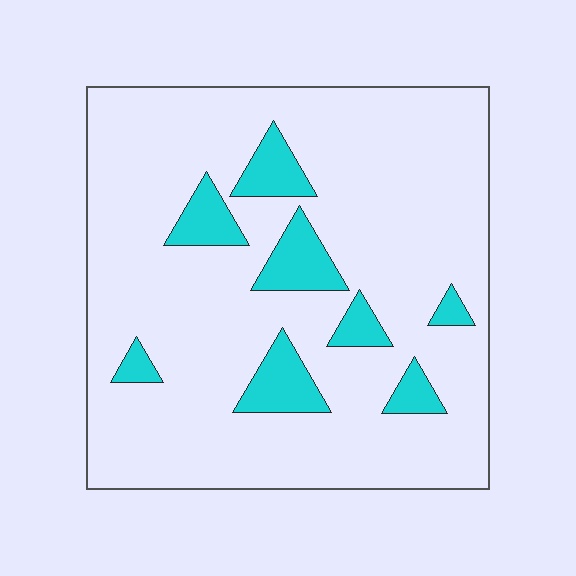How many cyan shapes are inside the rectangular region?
8.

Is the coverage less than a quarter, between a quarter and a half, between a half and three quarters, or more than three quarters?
Less than a quarter.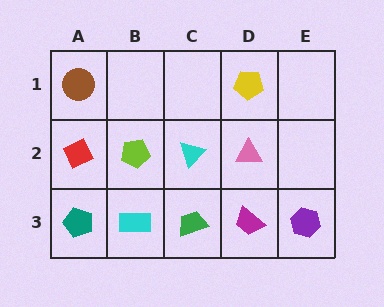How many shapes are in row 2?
4 shapes.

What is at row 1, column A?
A brown circle.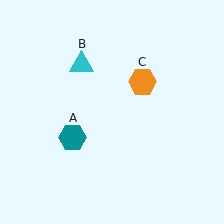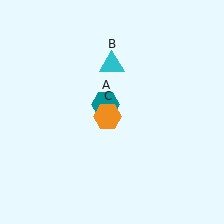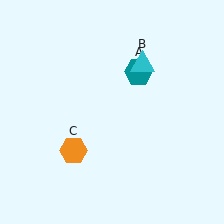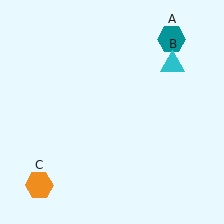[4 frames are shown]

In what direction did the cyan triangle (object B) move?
The cyan triangle (object B) moved right.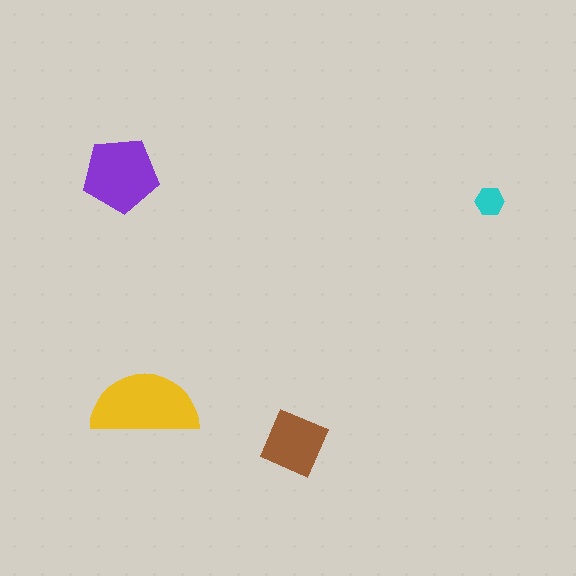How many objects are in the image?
There are 4 objects in the image.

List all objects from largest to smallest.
The yellow semicircle, the purple pentagon, the brown diamond, the cyan hexagon.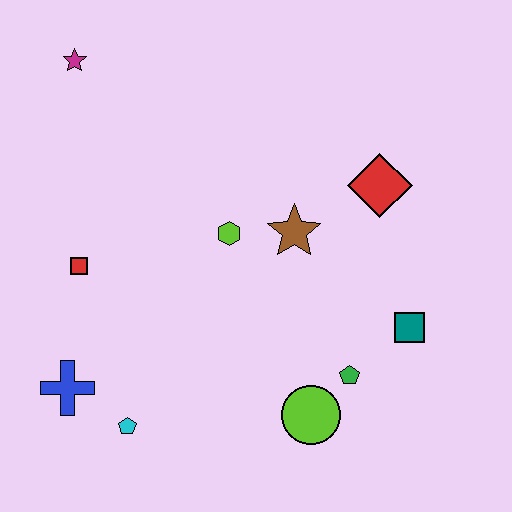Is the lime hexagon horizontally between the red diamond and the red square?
Yes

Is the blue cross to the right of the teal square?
No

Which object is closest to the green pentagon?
The lime circle is closest to the green pentagon.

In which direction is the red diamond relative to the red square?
The red diamond is to the right of the red square.